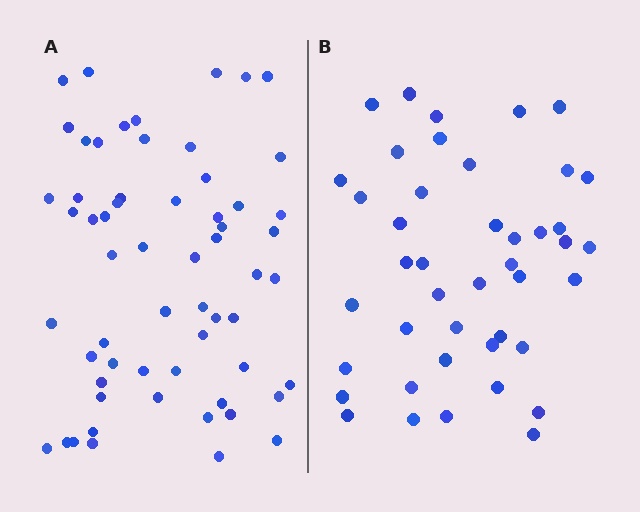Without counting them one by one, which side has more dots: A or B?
Region A (the left region) has more dots.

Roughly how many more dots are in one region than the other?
Region A has approximately 15 more dots than region B.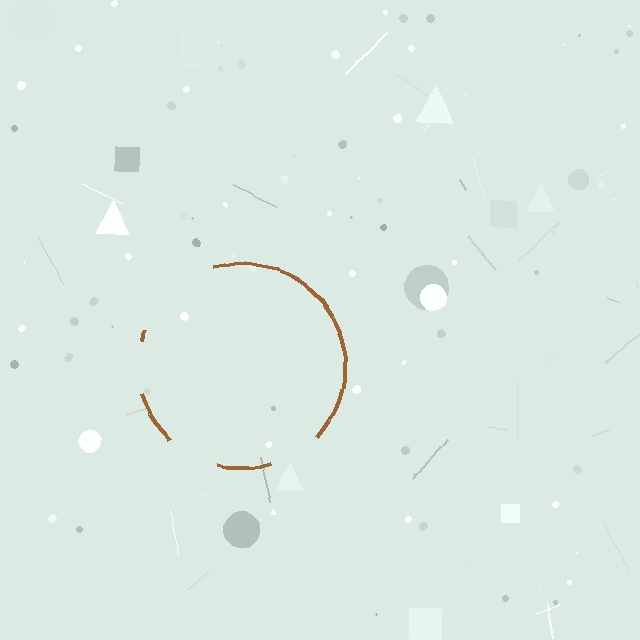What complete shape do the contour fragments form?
The contour fragments form a circle.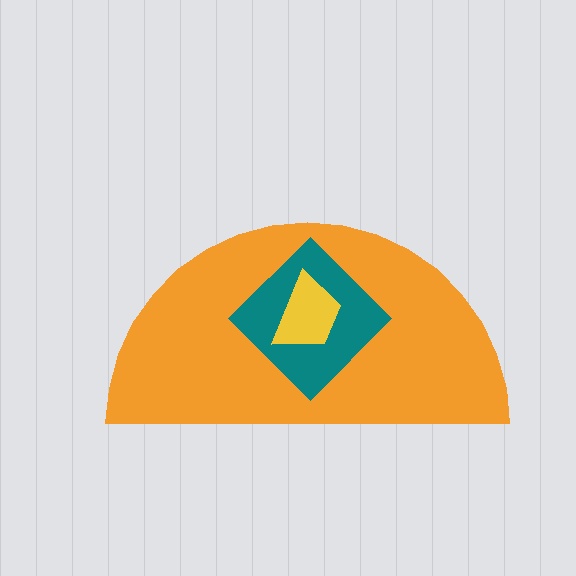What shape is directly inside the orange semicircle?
The teal diamond.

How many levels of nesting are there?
3.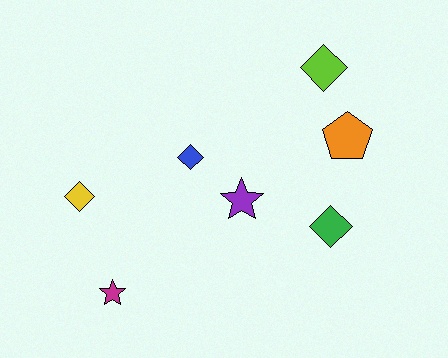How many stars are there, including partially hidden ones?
There are 2 stars.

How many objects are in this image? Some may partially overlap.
There are 7 objects.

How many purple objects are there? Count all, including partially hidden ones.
There is 1 purple object.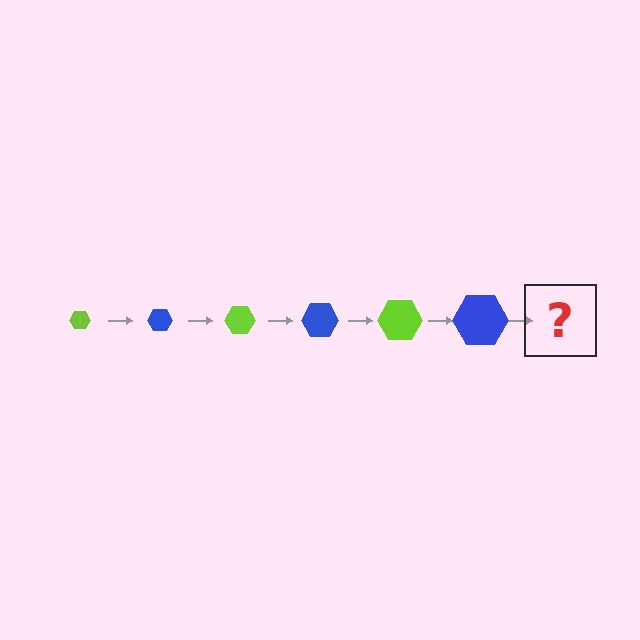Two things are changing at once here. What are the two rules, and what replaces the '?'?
The two rules are that the hexagon grows larger each step and the color cycles through lime and blue. The '?' should be a lime hexagon, larger than the previous one.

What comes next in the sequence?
The next element should be a lime hexagon, larger than the previous one.